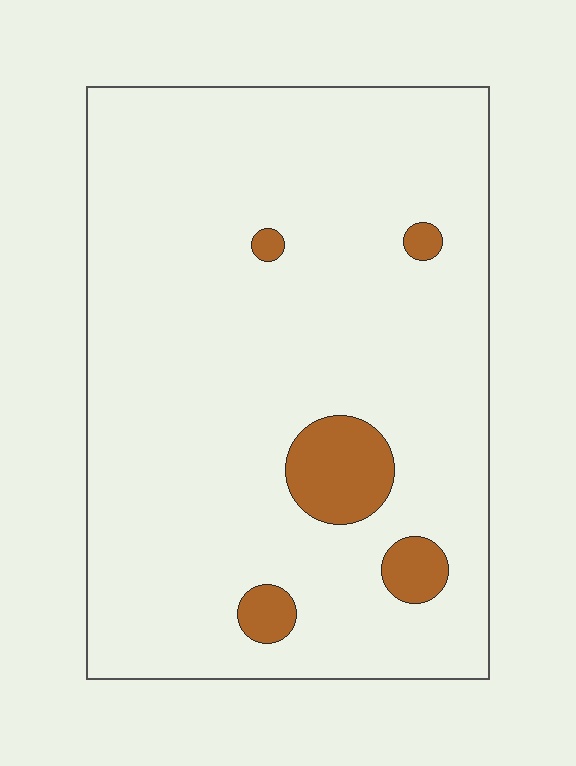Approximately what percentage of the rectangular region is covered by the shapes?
Approximately 10%.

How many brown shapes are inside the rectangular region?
5.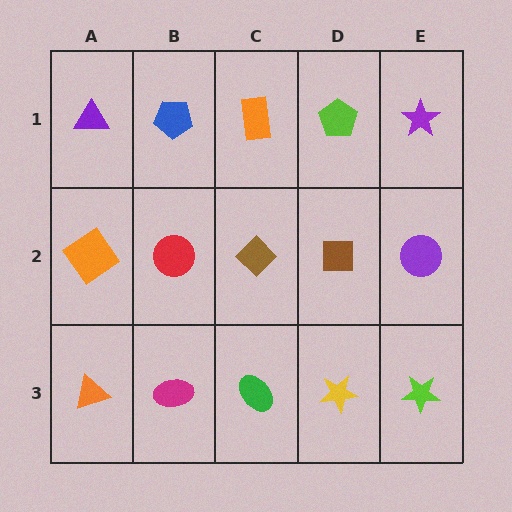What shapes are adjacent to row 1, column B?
A red circle (row 2, column B), a purple triangle (row 1, column A), an orange rectangle (row 1, column C).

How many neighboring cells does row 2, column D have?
4.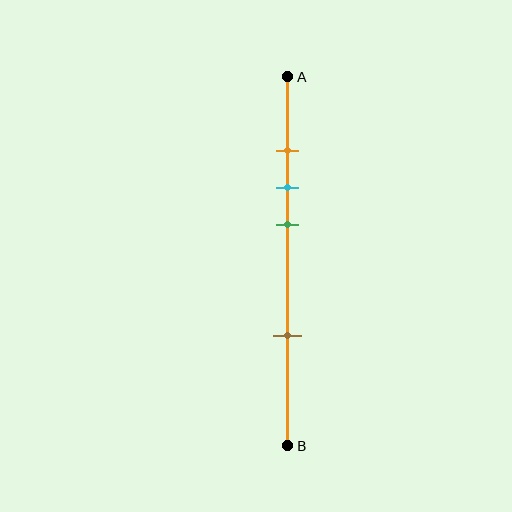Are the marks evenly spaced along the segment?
No, the marks are not evenly spaced.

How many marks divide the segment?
There are 4 marks dividing the segment.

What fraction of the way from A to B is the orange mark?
The orange mark is approximately 20% (0.2) of the way from A to B.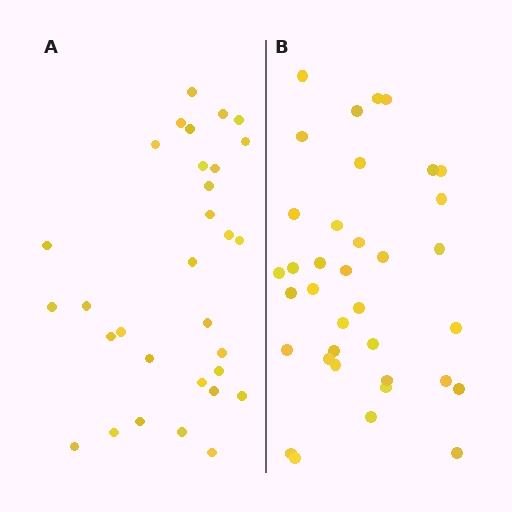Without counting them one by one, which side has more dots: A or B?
Region B (the right region) has more dots.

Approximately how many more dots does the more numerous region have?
Region B has about 5 more dots than region A.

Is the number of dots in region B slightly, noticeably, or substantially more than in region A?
Region B has only slightly more — the two regions are fairly close. The ratio is roughly 1.2 to 1.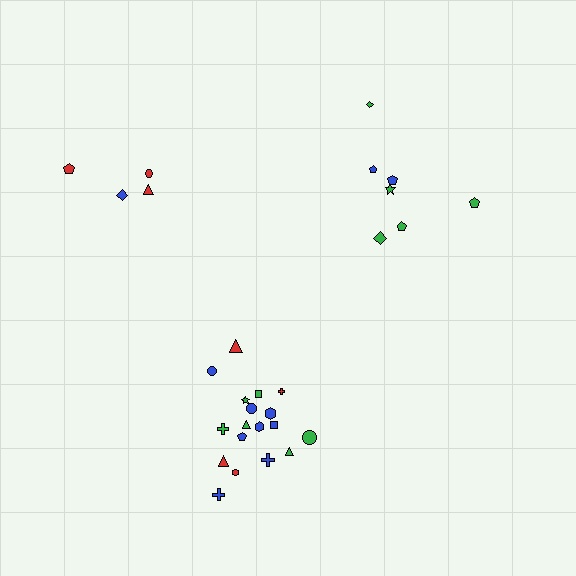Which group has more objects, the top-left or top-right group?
The top-right group.